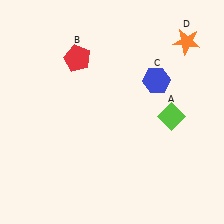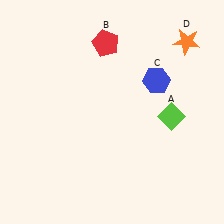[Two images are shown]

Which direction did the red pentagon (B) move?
The red pentagon (B) moved right.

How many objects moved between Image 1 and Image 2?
1 object moved between the two images.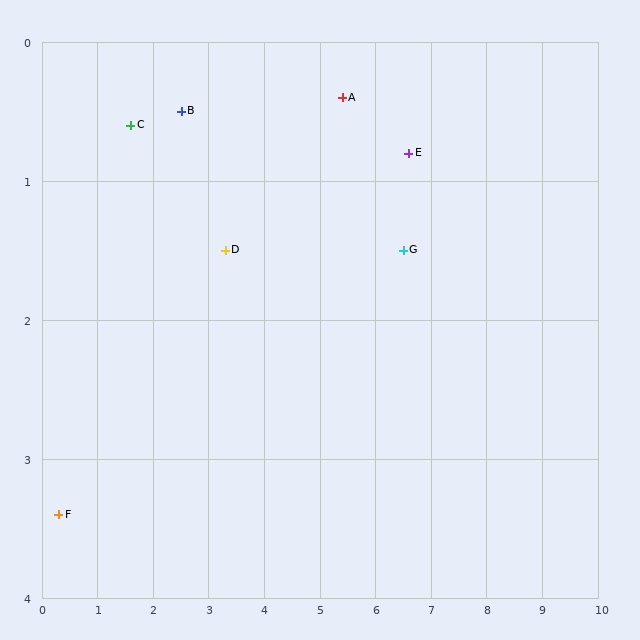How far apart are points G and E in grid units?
Points G and E are about 0.7 grid units apart.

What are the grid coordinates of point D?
Point D is at approximately (3.3, 1.5).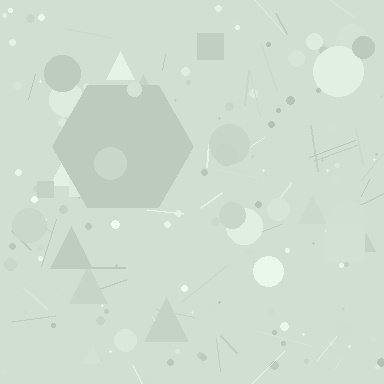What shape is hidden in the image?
A hexagon is hidden in the image.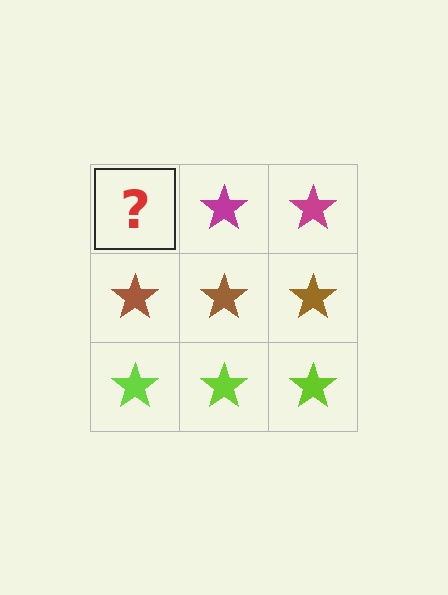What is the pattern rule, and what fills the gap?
The rule is that each row has a consistent color. The gap should be filled with a magenta star.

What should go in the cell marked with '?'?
The missing cell should contain a magenta star.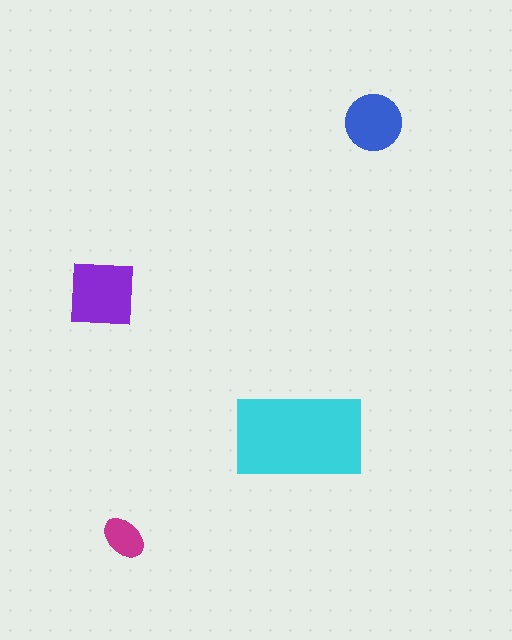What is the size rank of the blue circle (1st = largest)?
3rd.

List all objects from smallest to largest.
The magenta ellipse, the blue circle, the purple square, the cyan rectangle.